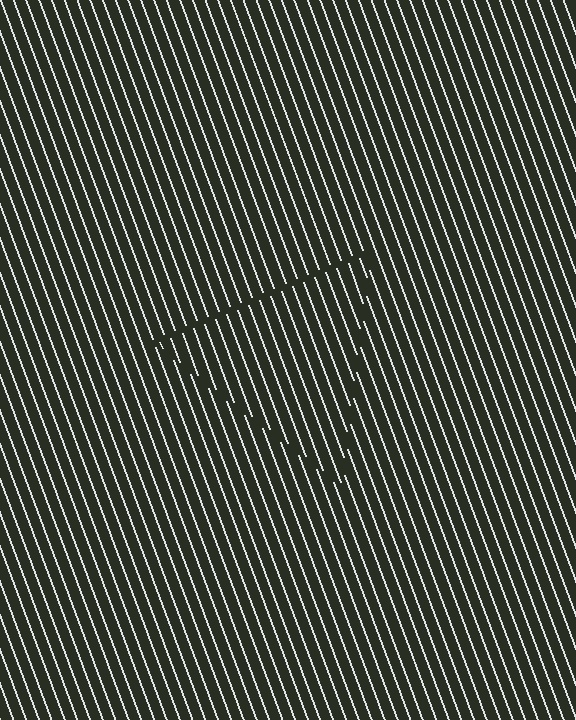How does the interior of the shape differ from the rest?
The interior of the shape contains the same grating, shifted by half a period — the contour is defined by the phase discontinuity where line-ends from the inner and outer gratings abut.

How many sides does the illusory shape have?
3 sides — the line-ends trace a triangle.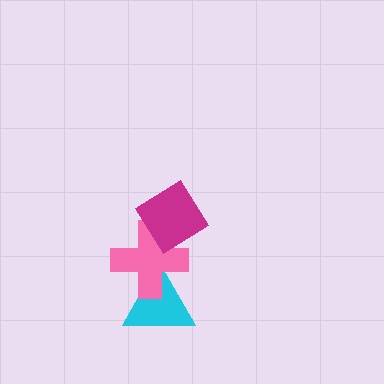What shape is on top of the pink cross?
The magenta diamond is on top of the pink cross.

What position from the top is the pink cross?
The pink cross is 2nd from the top.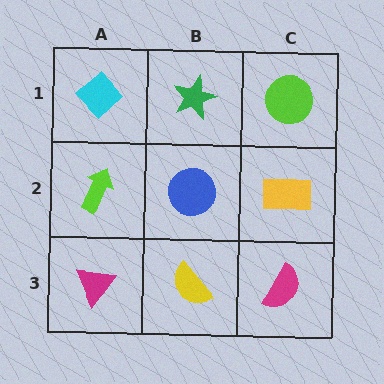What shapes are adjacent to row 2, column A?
A cyan diamond (row 1, column A), a magenta triangle (row 3, column A), a blue circle (row 2, column B).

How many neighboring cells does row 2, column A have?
3.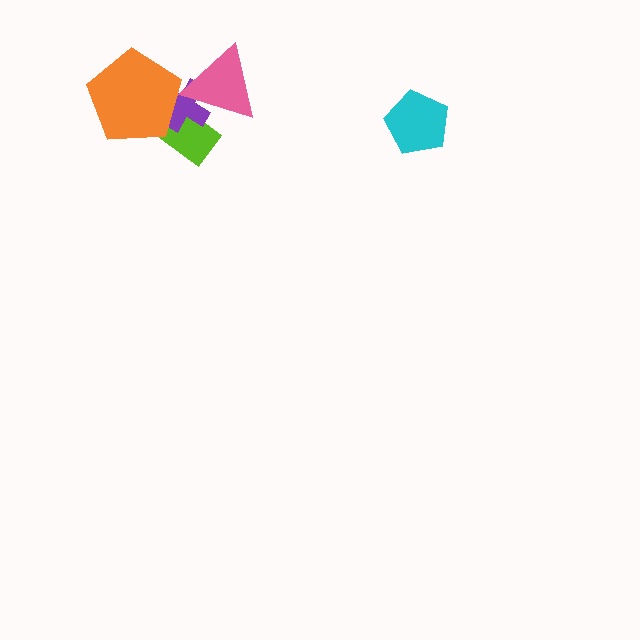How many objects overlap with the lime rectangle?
3 objects overlap with the lime rectangle.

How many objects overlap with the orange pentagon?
2 objects overlap with the orange pentagon.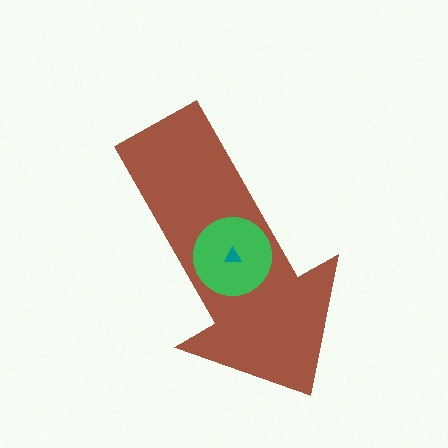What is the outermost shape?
The brown arrow.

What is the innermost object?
The teal triangle.